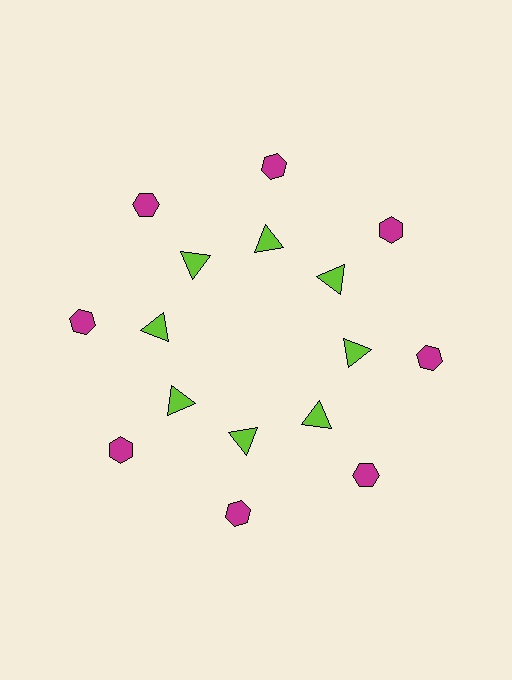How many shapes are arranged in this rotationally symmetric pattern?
There are 16 shapes, arranged in 8 groups of 2.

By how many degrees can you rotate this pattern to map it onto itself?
The pattern maps onto itself every 45 degrees of rotation.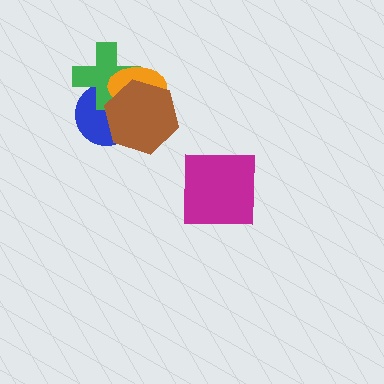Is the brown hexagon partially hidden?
No, no other shape covers it.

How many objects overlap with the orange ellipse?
3 objects overlap with the orange ellipse.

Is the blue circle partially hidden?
Yes, it is partially covered by another shape.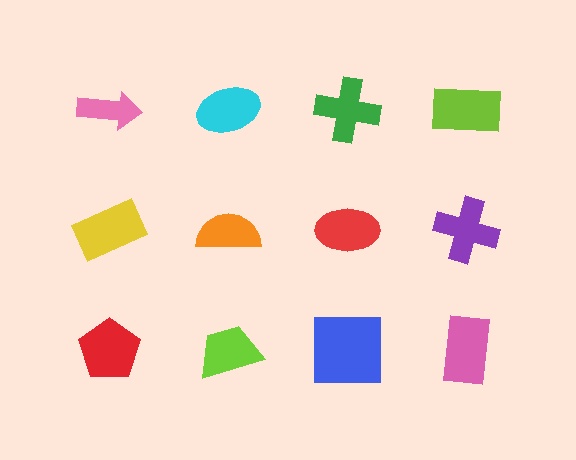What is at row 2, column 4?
A purple cross.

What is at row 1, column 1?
A pink arrow.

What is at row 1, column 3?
A green cross.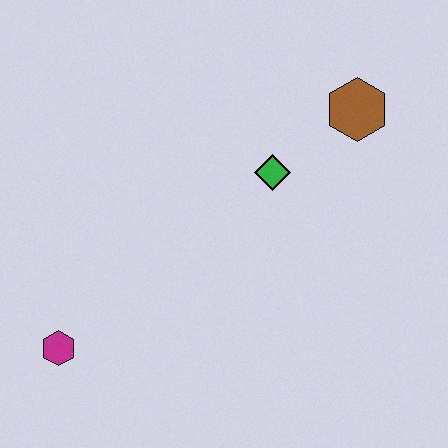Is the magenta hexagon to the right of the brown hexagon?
No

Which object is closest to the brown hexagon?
The green diamond is closest to the brown hexagon.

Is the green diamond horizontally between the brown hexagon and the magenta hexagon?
Yes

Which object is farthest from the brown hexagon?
The magenta hexagon is farthest from the brown hexagon.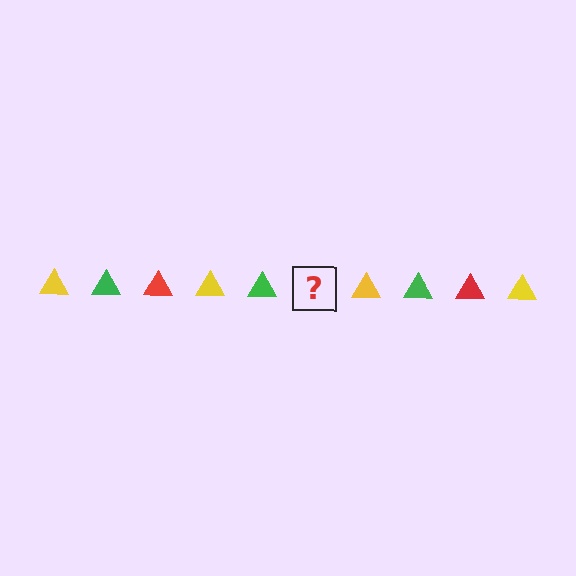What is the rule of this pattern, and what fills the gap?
The rule is that the pattern cycles through yellow, green, red triangles. The gap should be filled with a red triangle.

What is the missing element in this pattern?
The missing element is a red triangle.